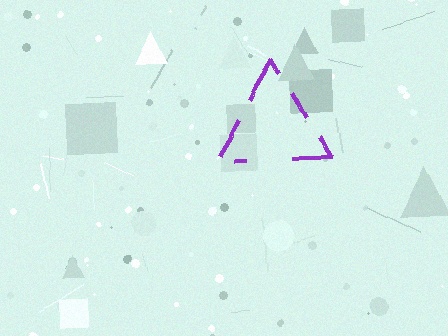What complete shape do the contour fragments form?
The contour fragments form a triangle.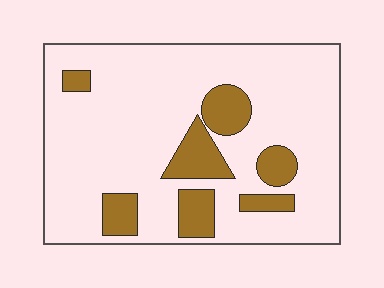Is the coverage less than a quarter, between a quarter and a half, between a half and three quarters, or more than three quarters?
Less than a quarter.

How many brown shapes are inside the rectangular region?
7.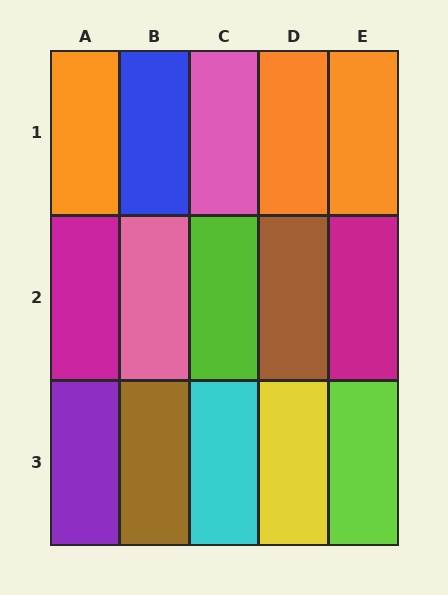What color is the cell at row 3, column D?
Yellow.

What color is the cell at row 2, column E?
Magenta.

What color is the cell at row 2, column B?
Pink.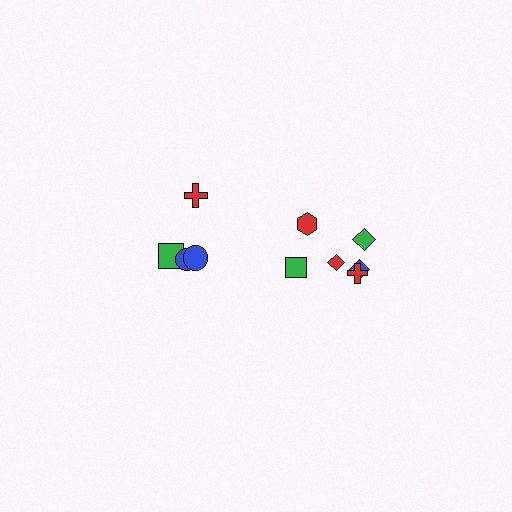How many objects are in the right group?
There are 6 objects.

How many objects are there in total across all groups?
There are 10 objects.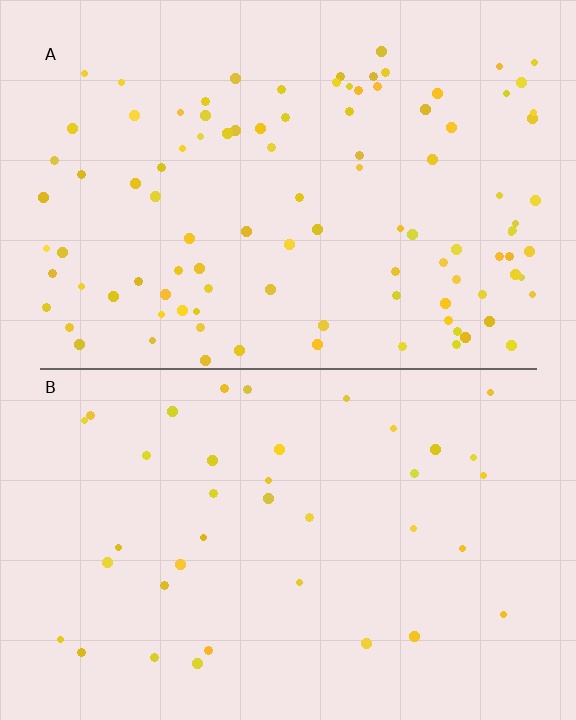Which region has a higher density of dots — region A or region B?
A (the top).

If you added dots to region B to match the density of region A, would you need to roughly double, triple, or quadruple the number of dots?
Approximately triple.